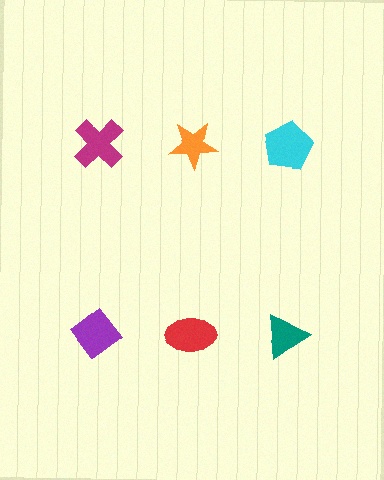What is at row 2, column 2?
A red ellipse.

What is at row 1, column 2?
An orange star.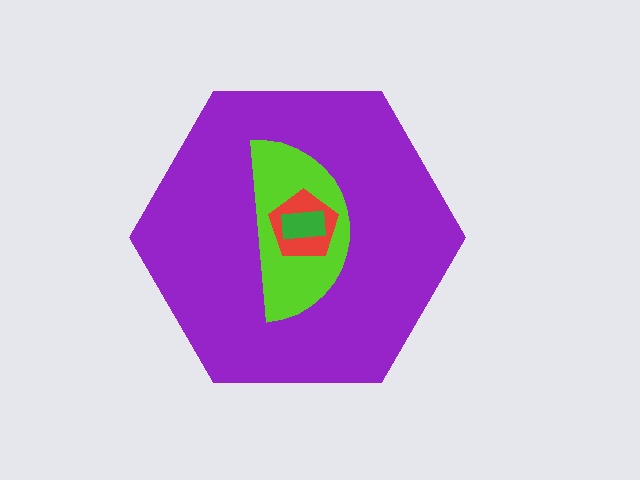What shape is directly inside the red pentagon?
The green rectangle.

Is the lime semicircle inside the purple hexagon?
Yes.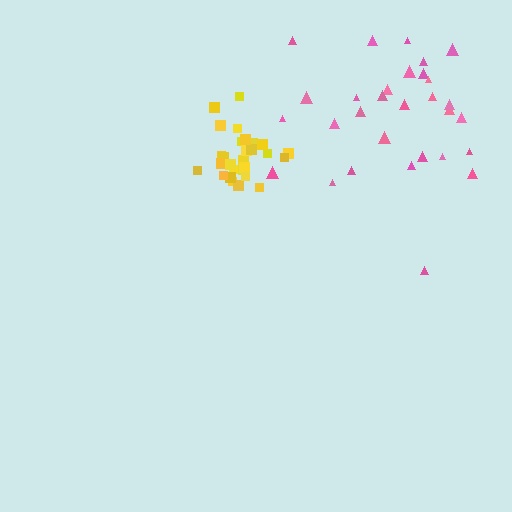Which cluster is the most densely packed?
Yellow.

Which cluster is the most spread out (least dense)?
Pink.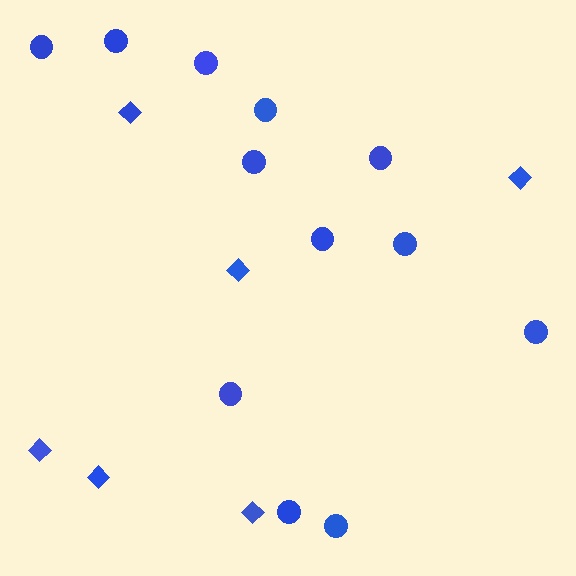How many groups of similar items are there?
There are 2 groups: one group of diamonds (6) and one group of circles (12).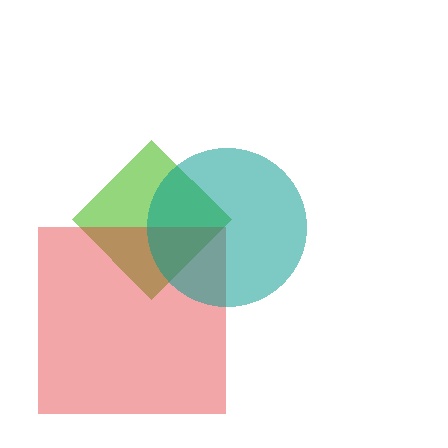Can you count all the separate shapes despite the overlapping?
Yes, there are 3 separate shapes.